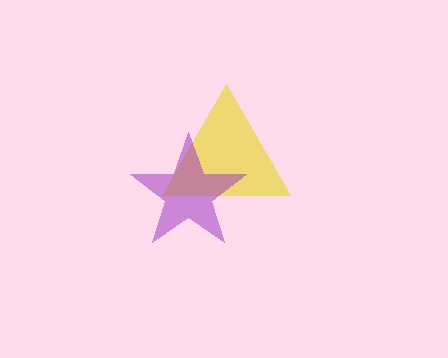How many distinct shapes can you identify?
There are 2 distinct shapes: a yellow triangle, a purple star.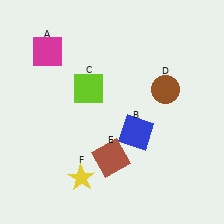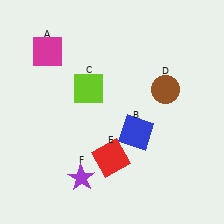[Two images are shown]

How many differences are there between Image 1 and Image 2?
There are 2 differences between the two images.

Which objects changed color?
E changed from brown to red. F changed from yellow to purple.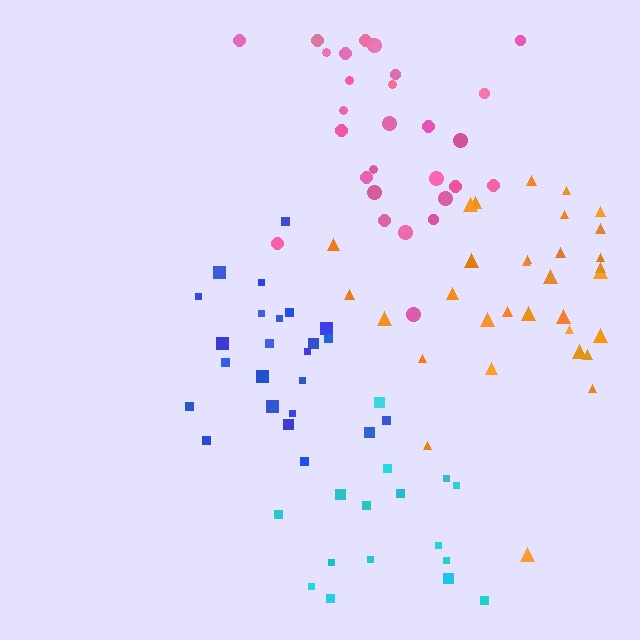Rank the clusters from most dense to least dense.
blue, orange, pink, cyan.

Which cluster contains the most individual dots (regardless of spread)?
Orange (32).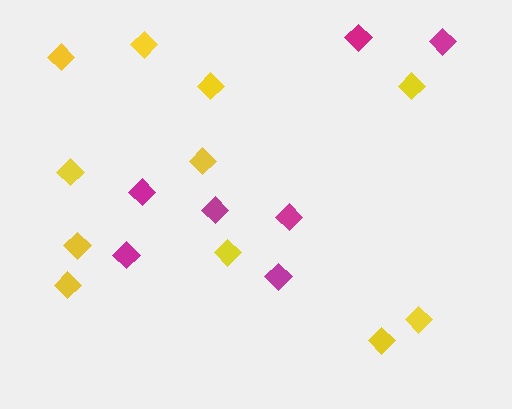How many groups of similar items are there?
There are 2 groups: one group of yellow diamonds (11) and one group of magenta diamonds (7).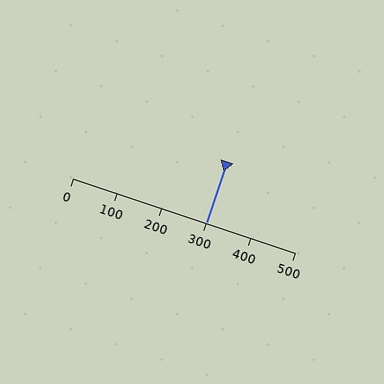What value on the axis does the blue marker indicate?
The marker indicates approximately 300.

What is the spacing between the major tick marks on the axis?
The major ticks are spaced 100 apart.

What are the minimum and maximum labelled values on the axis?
The axis runs from 0 to 500.